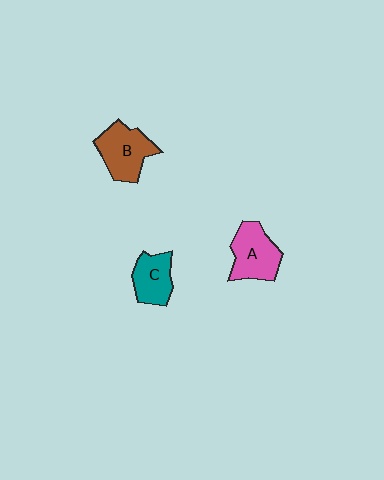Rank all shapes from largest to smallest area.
From largest to smallest: B (brown), A (pink), C (teal).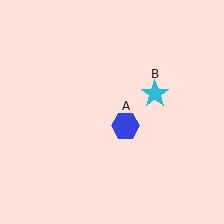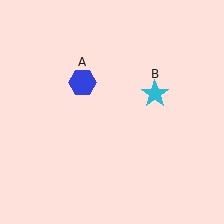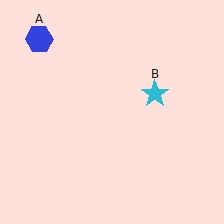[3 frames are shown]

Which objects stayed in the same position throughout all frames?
Cyan star (object B) remained stationary.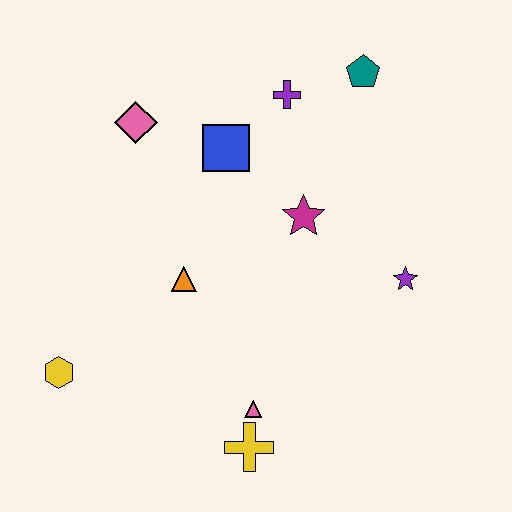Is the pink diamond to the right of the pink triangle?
No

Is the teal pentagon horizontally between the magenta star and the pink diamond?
No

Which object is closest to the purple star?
The magenta star is closest to the purple star.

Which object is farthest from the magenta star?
The yellow hexagon is farthest from the magenta star.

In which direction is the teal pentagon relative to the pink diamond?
The teal pentagon is to the right of the pink diamond.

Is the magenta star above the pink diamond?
No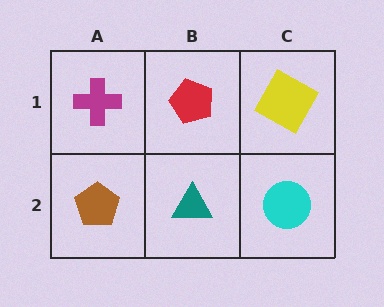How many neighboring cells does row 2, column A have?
2.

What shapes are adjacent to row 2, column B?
A red pentagon (row 1, column B), a brown pentagon (row 2, column A), a cyan circle (row 2, column C).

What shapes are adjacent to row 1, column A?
A brown pentagon (row 2, column A), a red pentagon (row 1, column B).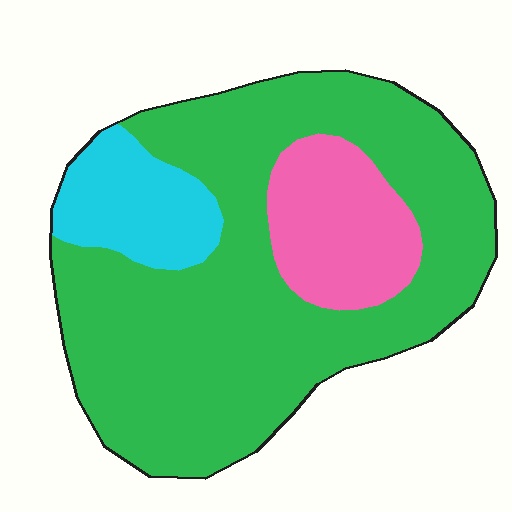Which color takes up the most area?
Green, at roughly 70%.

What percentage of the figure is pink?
Pink covers about 15% of the figure.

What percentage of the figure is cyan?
Cyan covers 13% of the figure.